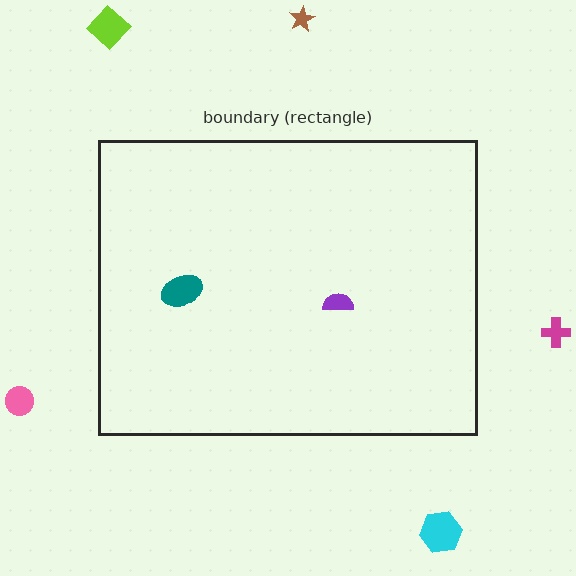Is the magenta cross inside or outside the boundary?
Outside.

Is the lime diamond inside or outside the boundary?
Outside.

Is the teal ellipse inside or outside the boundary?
Inside.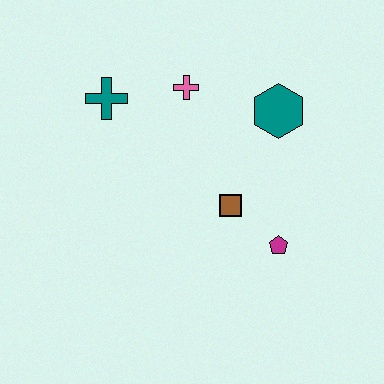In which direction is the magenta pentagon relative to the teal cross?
The magenta pentagon is to the right of the teal cross.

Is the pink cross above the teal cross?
Yes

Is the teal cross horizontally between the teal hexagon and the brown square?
No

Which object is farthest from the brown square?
The teal cross is farthest from the brown square.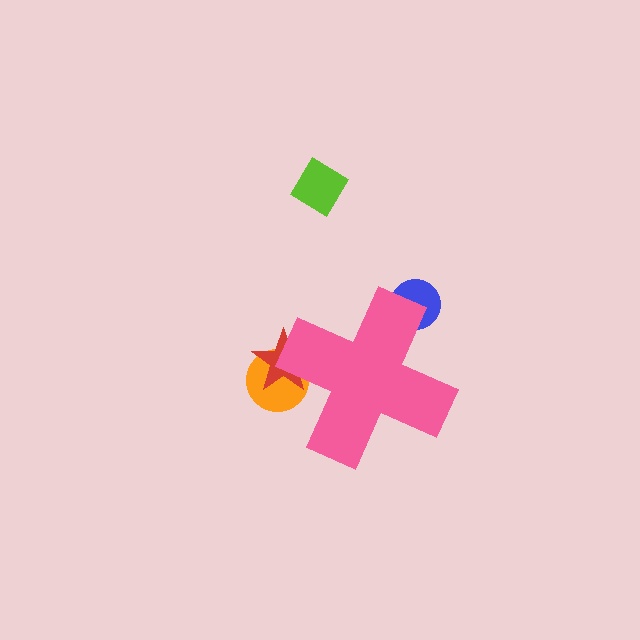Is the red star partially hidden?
Yes, the red star is partially hidden behind the pink cross.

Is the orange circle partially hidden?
Yes, the orange circle is partially hidden behind the pink cross.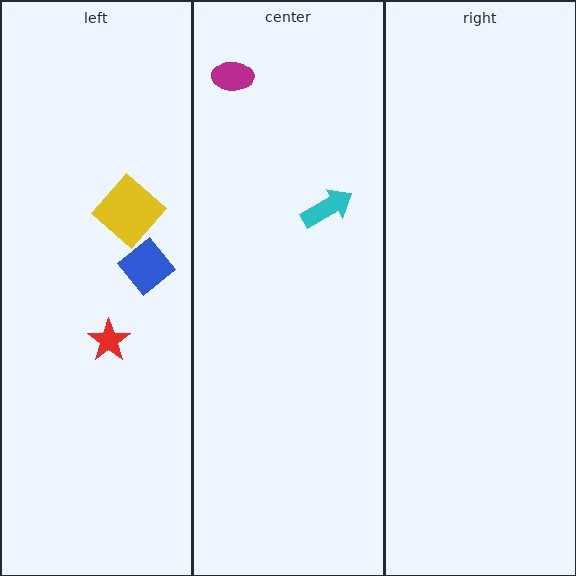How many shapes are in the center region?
2.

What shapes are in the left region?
The red star, the blue diamond, the yellow diamond.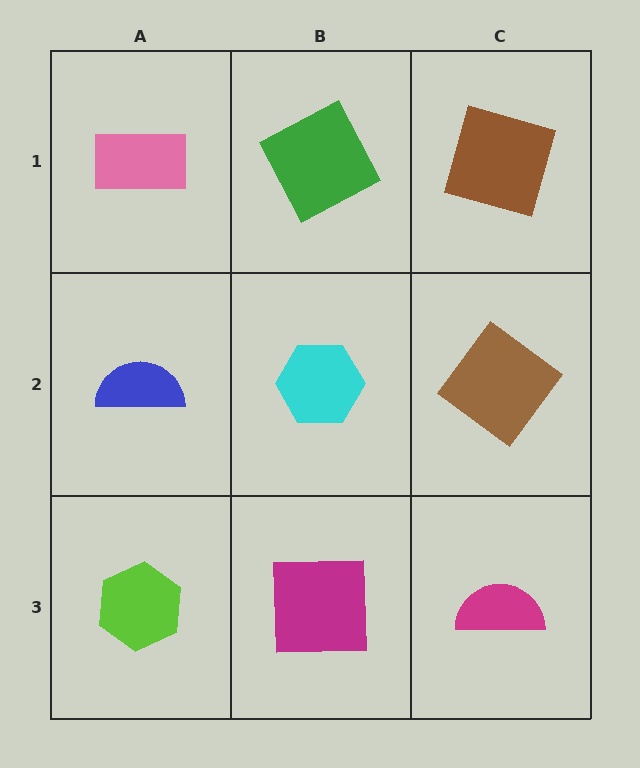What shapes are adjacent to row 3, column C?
A brown diamond (row 2, column C), a magenta square (row 3, column B).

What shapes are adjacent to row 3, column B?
A cyan hexagon (row 2, column B), a lime hexagon (row 3, column A), a magenta semicircle (row 3, column C).